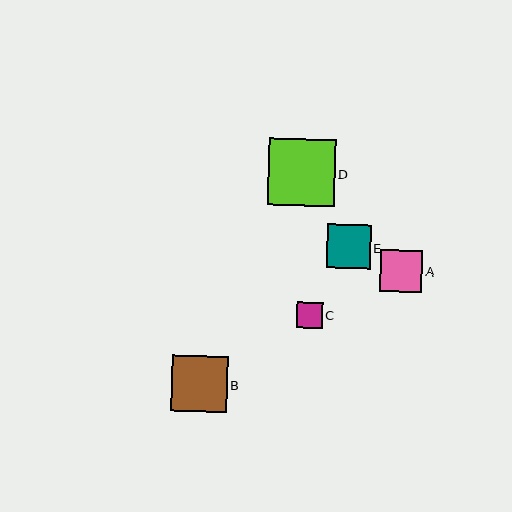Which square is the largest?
Square D is the largest with a size of approximately 67 pixels.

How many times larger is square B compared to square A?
Square B is approximately 1.3 times the size of square A.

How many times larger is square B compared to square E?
Square B is approximately 1.3 times the size of square E.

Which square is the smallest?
Square C is the smallest with a size of approximately 26 pixels.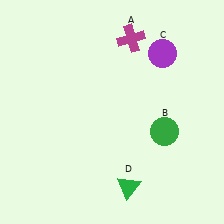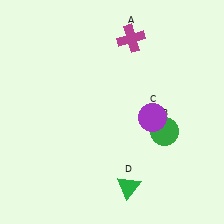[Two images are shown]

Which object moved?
The purple circle (C) moved down.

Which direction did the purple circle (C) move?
The purple circle (C) moved down.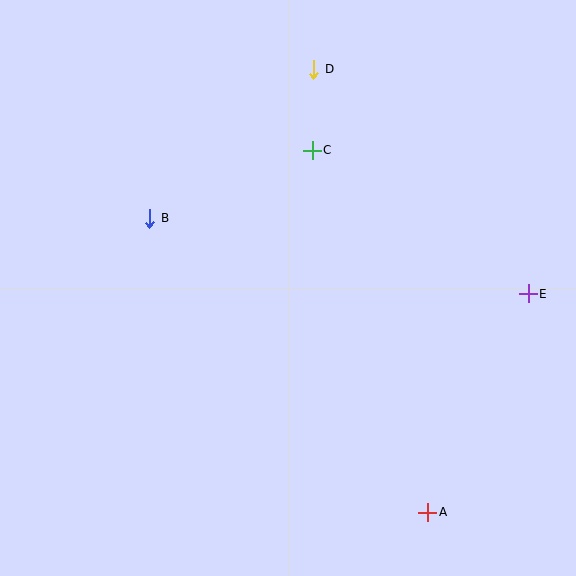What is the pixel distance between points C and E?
The distance between C and E is 259 pixels.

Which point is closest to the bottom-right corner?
Point A is closest to the bottom-right corner.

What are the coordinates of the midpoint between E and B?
The midpoint between E and B is at (339, 256).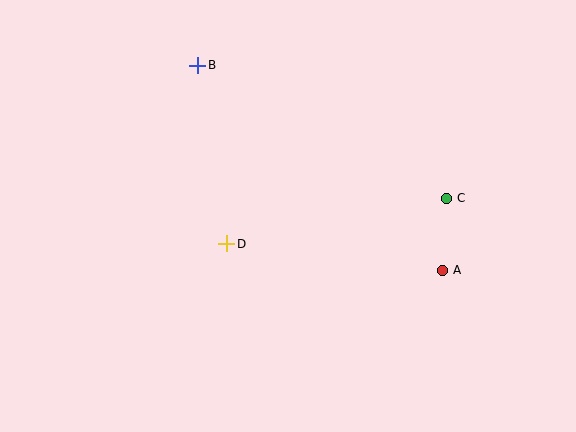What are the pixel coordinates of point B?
Point B is at (198, 65).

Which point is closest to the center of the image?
Point D at (227, 244) is closest to the center.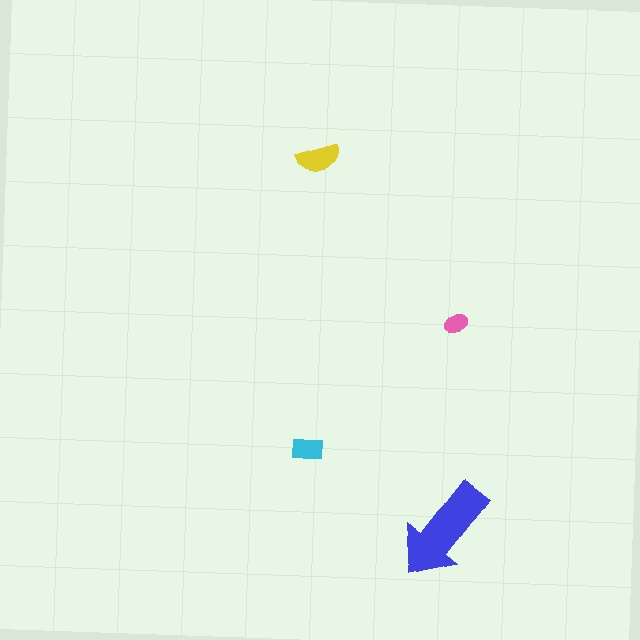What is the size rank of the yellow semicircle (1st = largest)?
2nd.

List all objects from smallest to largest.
The pink ellipse, the cyan rectangle, the yellow semicircle, the blue arrow.